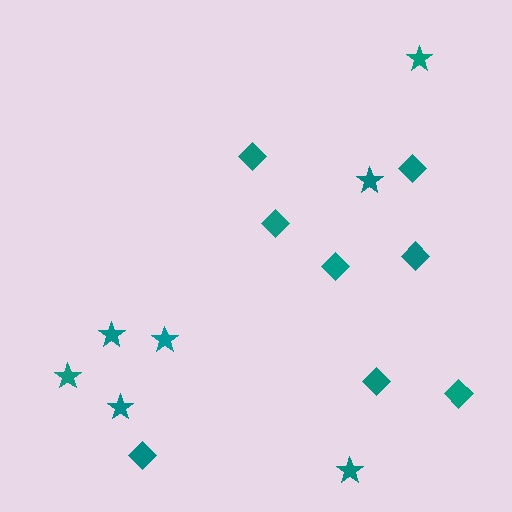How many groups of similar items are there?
There are 2 groups: one group of diamonds (8) and one group of stars (7).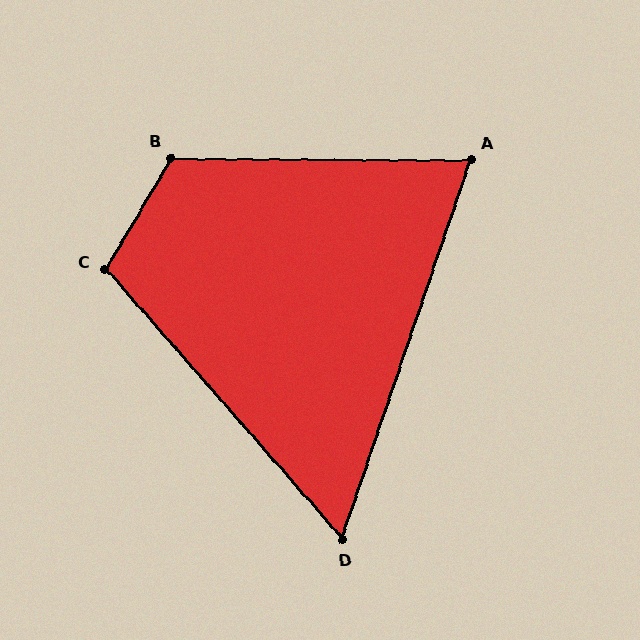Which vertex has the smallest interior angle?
D, at approximately 60 degrees.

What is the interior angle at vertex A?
Approximately 72 degrees (acute).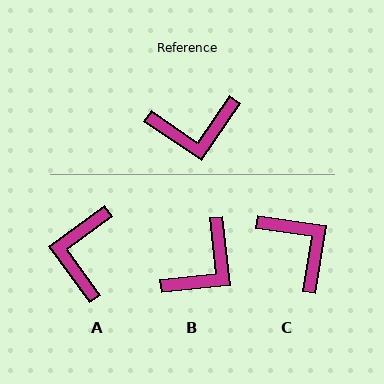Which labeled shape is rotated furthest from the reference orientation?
C, about 116 degrees away.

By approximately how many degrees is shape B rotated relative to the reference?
Approximately 40 degrees counter-clockwise.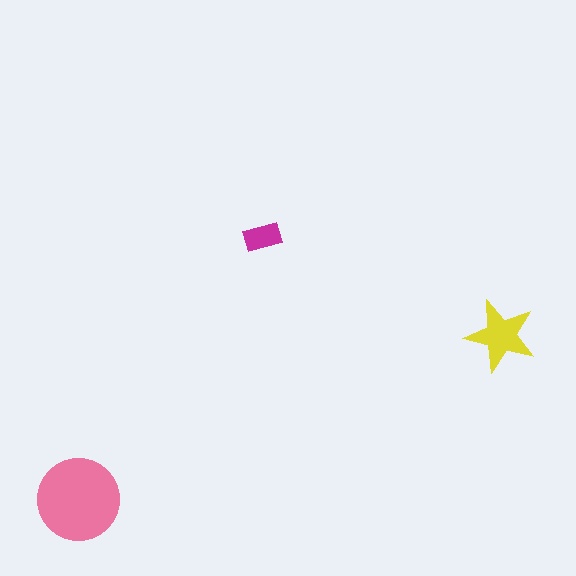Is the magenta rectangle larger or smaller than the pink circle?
Smaller.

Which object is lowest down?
The pink circle is bottommost.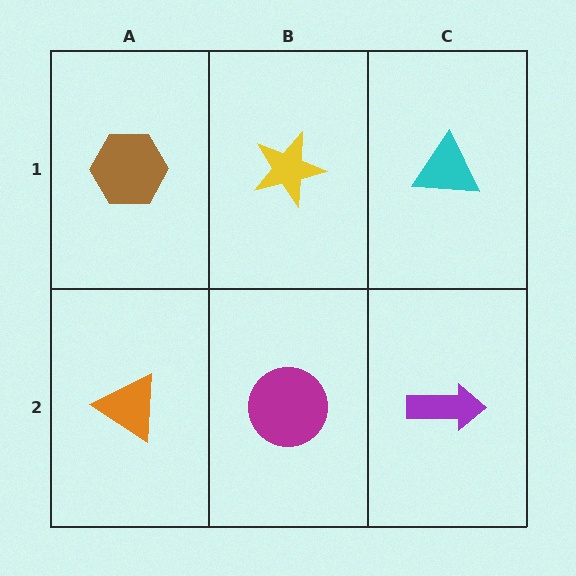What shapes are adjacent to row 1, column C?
A purple arrow (row 2, column C), a yellow star (row 1, column B).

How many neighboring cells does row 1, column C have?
2.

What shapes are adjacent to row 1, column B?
A magenta circle (row 2, column B), a brown hexagon (row 1, column A), a cyan triangle (row 1, column C).